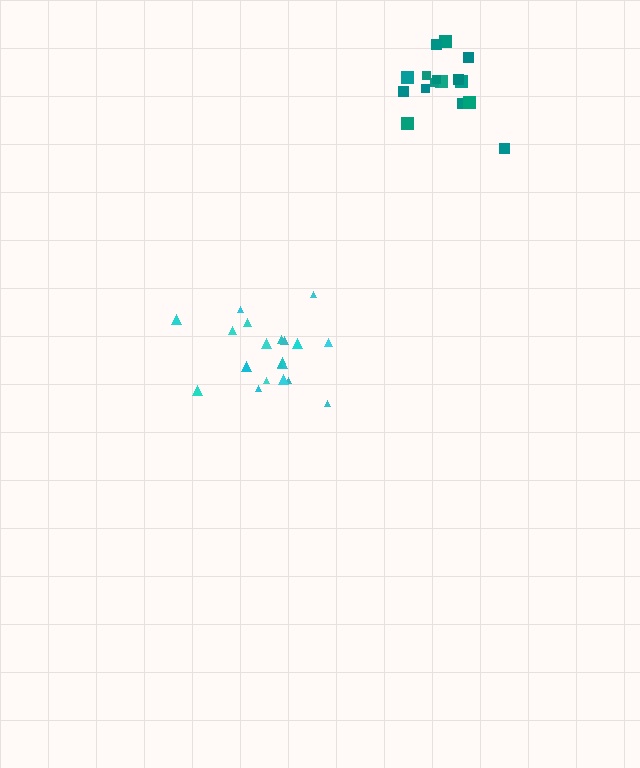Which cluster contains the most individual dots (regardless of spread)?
Cyan (20).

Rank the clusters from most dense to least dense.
teal, cyan.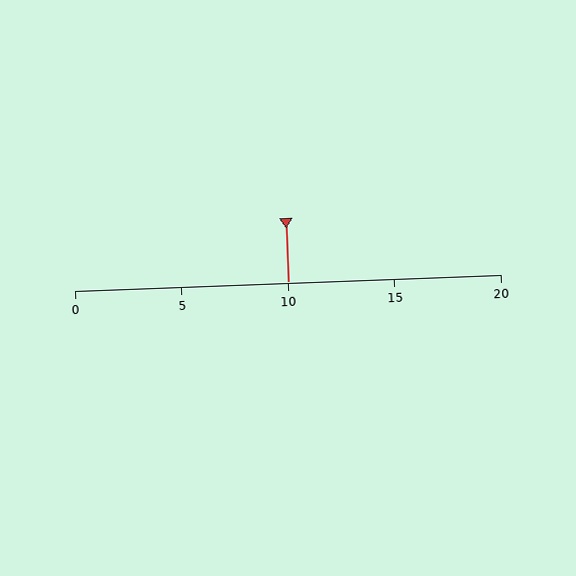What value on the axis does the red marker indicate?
The marker indicates approximately 10.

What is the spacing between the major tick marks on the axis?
The major ticks are spaced 5 apart.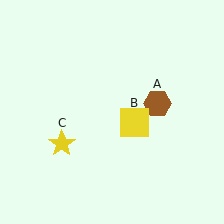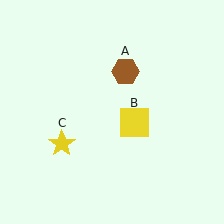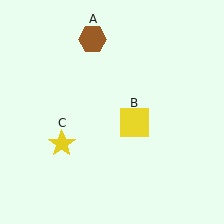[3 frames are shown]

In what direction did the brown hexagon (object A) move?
The brown hexagon (object A) moved up and to the left.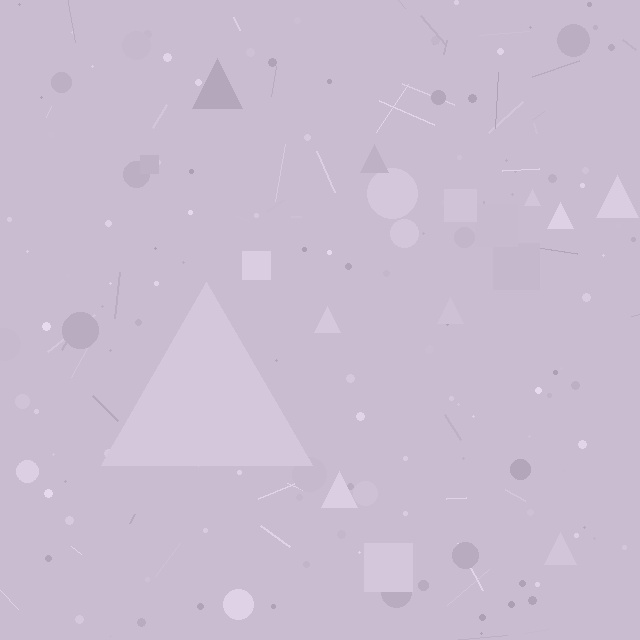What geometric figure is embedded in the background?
A triangle is embedded in the background.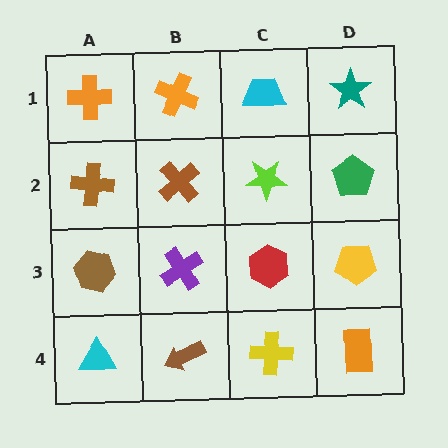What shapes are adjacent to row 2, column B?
An orange cross (row 1, column B), a purple cross (row 3, column B), a brown cross (row 2, column A), a lime star (row 2, column C).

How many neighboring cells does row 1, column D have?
2.